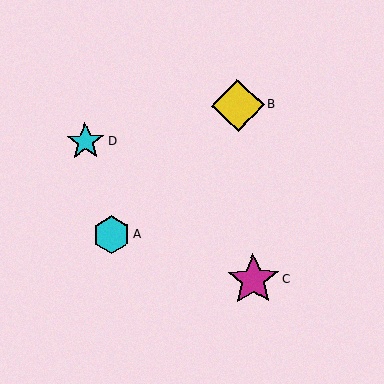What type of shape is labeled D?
Shape D is a cyan star.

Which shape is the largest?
The magenta star (labeled C) is the largest.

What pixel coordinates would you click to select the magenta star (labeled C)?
Click at (253, 280) to select the magenta star C.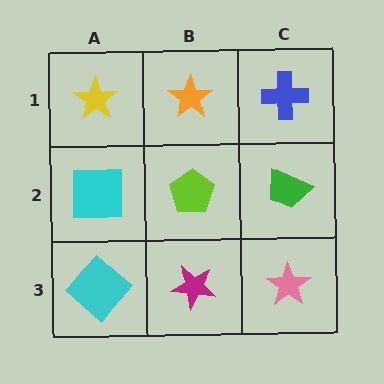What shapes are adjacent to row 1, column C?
A green trapezoid (row 2, column C), an orange star (row 1, column B).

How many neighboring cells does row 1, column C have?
2.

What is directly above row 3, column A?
A cyan square.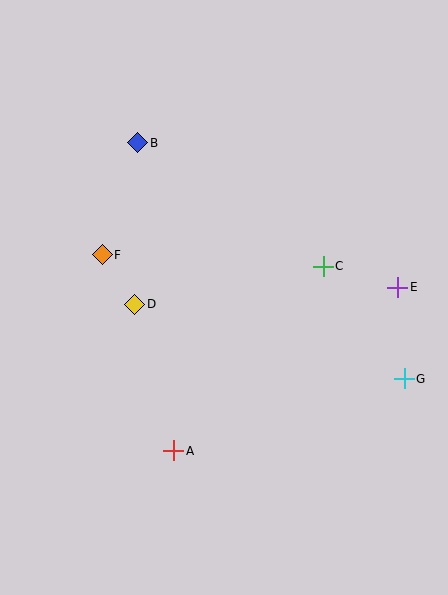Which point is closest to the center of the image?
Point D at (135, 304) is closest to the center.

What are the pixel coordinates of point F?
Point F is at (102, 255).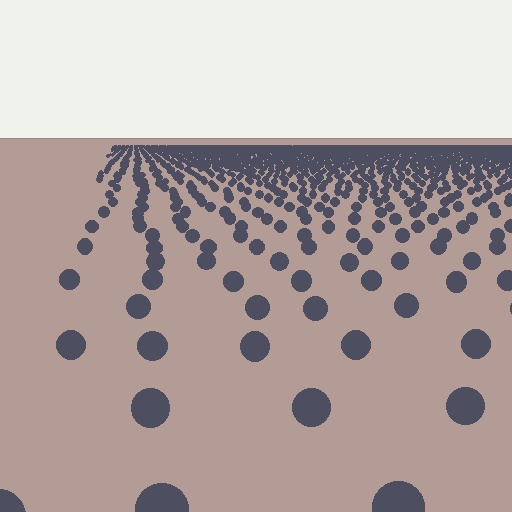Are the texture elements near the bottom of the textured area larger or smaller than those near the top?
Larger. Near the bottom, elements are closer to the viewer and appear at a bigger on-screen size.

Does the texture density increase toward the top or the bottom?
Density increases toward the top.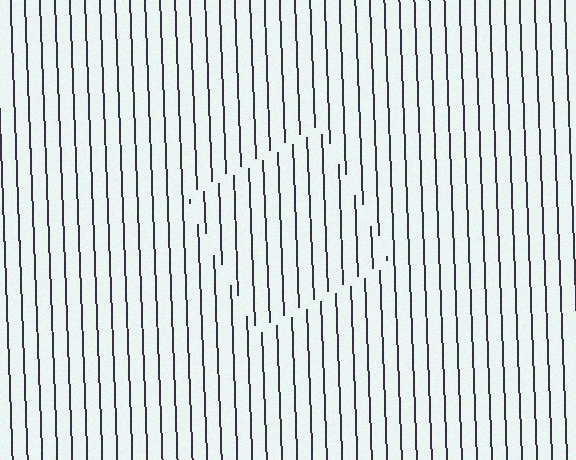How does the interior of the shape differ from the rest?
The interior of the shape contains the same grating, shifted by half a period — the contour is defined by the phase discontinuity where line-ends from the inner and outer gratings abut.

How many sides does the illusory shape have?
4 sides — the line-ends trace a square.